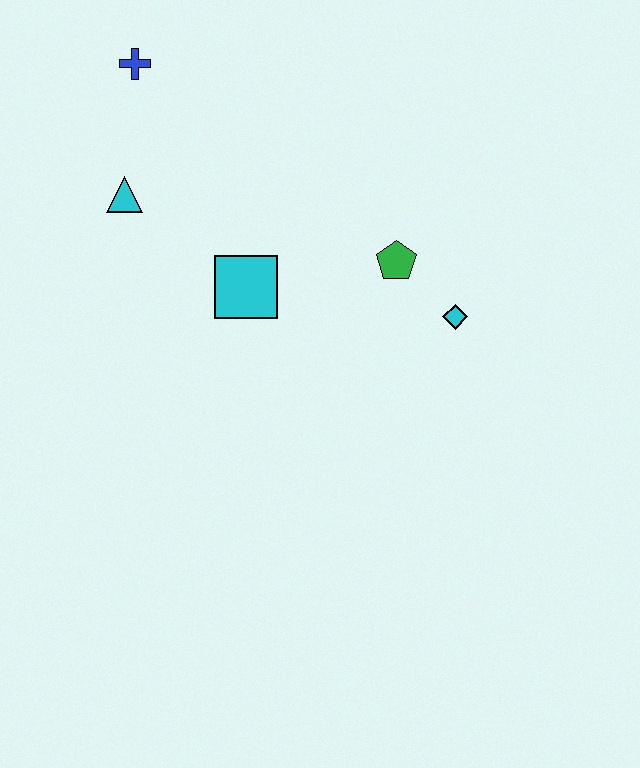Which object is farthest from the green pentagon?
The blue cross is farthest from the green pentagon.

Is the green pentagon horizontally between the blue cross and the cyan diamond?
Yes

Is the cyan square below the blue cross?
Yes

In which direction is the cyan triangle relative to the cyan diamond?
The cyan triangle is to the left of the cyan diamond.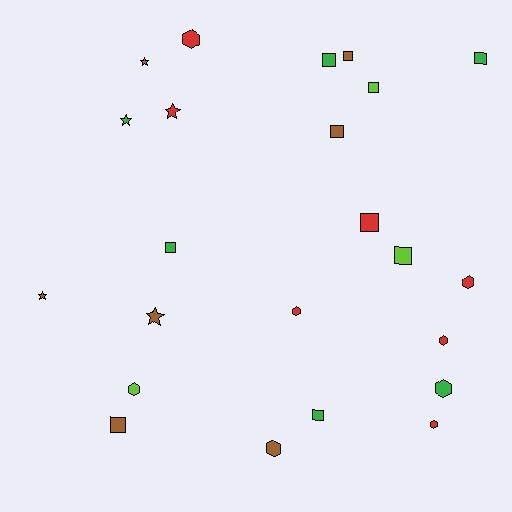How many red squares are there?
There is 1 red square.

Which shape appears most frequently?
Square, with 10 objects.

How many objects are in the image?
There are 23 objects.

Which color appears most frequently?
Red, with 7 objects.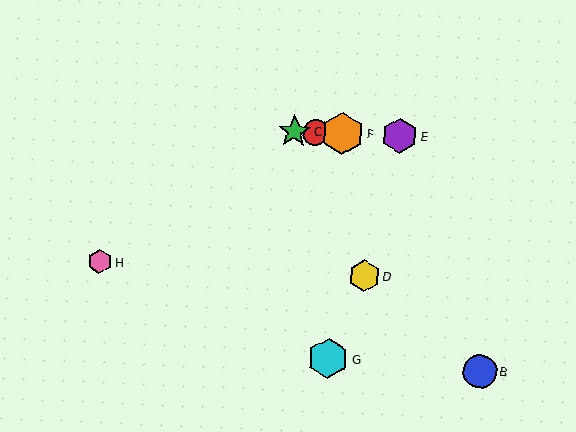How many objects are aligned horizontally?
4 objects (A, C, E, F) are aligned horizontally.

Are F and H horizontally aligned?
No, F is at y≈133 and H is at y≈261.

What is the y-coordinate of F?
Object F is at y≈133.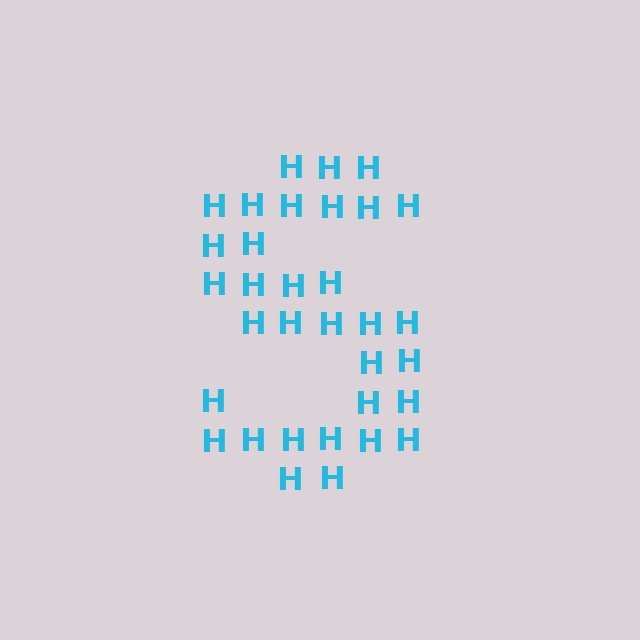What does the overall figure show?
The overall figure shows the letter S.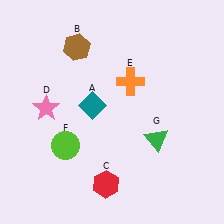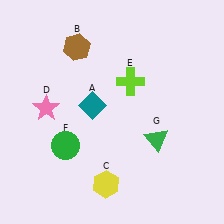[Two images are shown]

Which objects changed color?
C changed from red to yellow. E changed from orange to lime. F changed from lime to green.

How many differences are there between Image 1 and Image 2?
There are 3 differences between the two images.